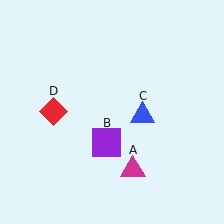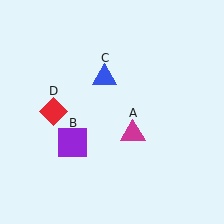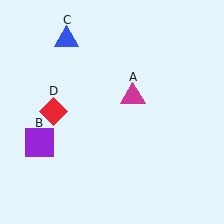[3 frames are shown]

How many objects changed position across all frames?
3 objects changed position: magenta triangle (object A), purple square (object B), blue triangle (object C).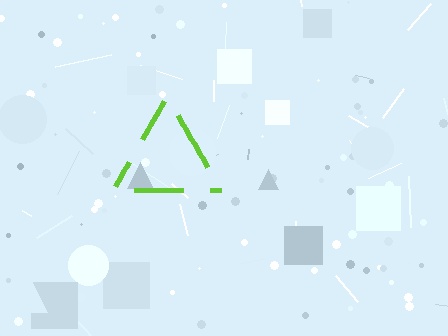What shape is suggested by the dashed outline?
The dashed outline suggests a triangle.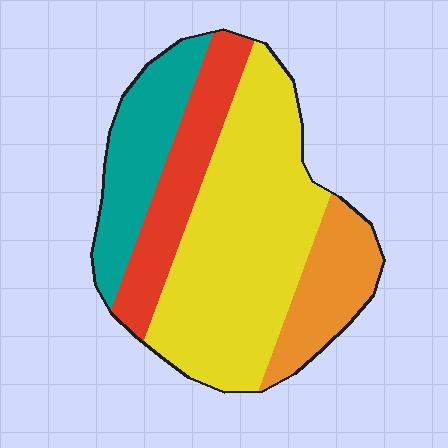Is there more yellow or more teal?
Yellow.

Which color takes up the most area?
Yellow, at roughly 50%.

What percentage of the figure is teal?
Teal takes up less than a quarter of the figure.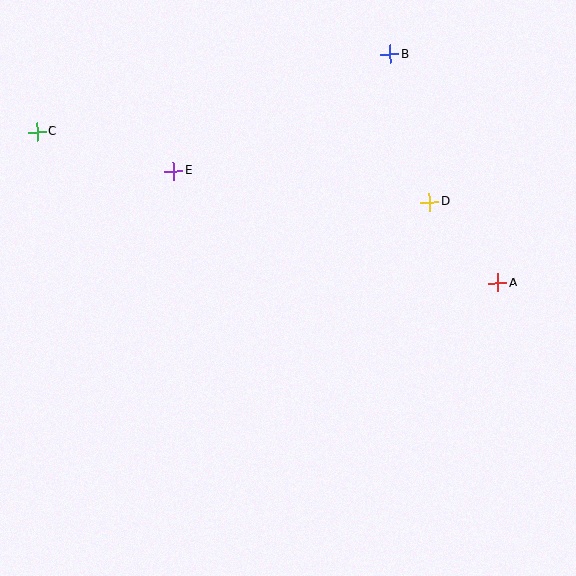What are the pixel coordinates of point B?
Point B is at (390, 54).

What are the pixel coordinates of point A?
Point A is at (498, 283).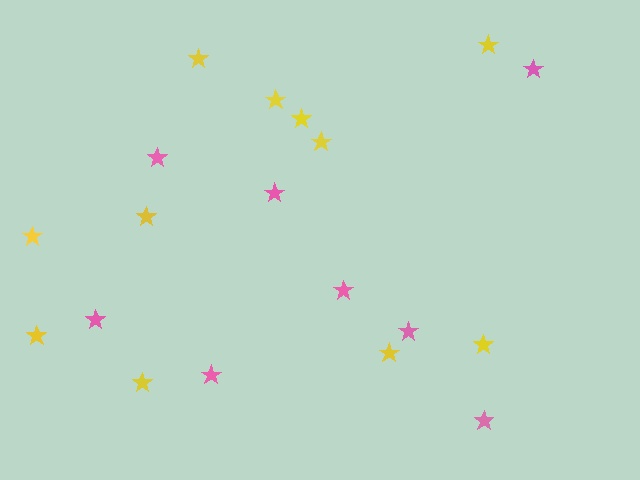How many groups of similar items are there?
There are 2 groups: one group of pink stars (8) and one group of yellow stars (11).